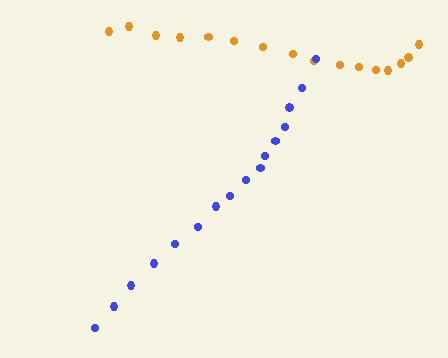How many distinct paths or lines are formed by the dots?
There are 2 distinct paths.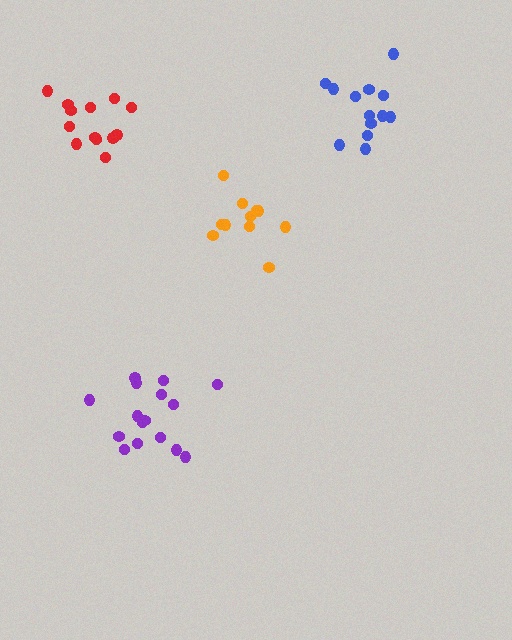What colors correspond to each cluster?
The clusters are colored: orange, purple, blue, red.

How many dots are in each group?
Group 1: 11 dots, Group 2: 16 dots, Group 3: 13 dots, Group 4: 13 dots (53 total).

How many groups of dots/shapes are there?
There are 4 groups.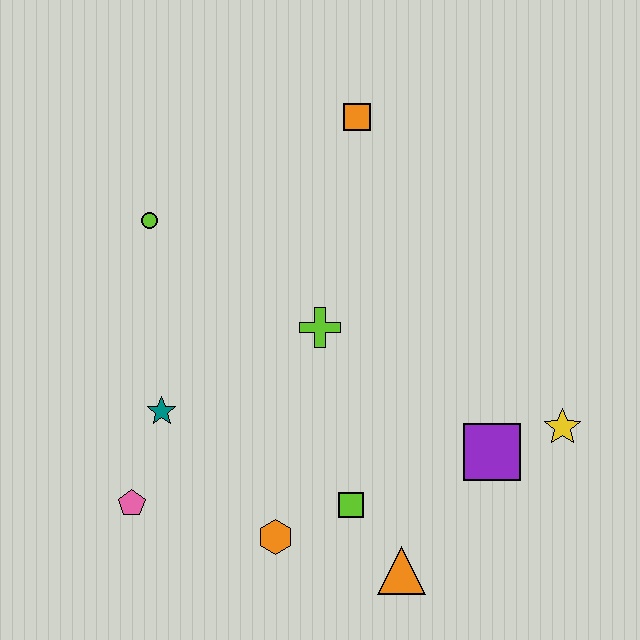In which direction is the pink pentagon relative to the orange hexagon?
The pink pentagon is to the left of the orange hexagon.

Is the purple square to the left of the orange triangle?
No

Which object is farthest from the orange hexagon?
The orange square is farthest from the orange hexagon.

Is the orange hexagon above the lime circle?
No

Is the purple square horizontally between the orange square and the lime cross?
No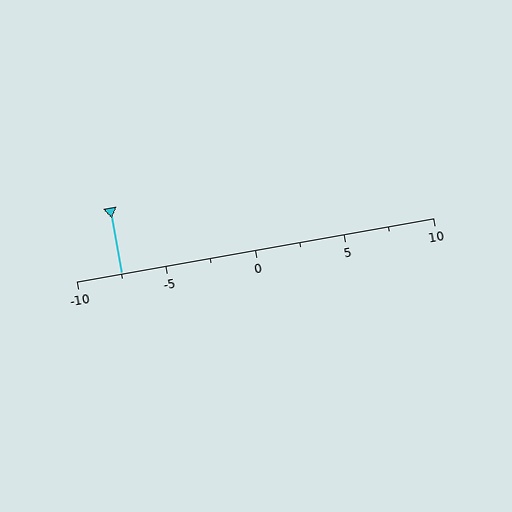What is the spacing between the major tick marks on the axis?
The major ticks are spaced 5 apart.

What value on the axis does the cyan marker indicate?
The marker indicates approximately -7.5.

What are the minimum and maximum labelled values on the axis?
The axis runs from -10 to 10.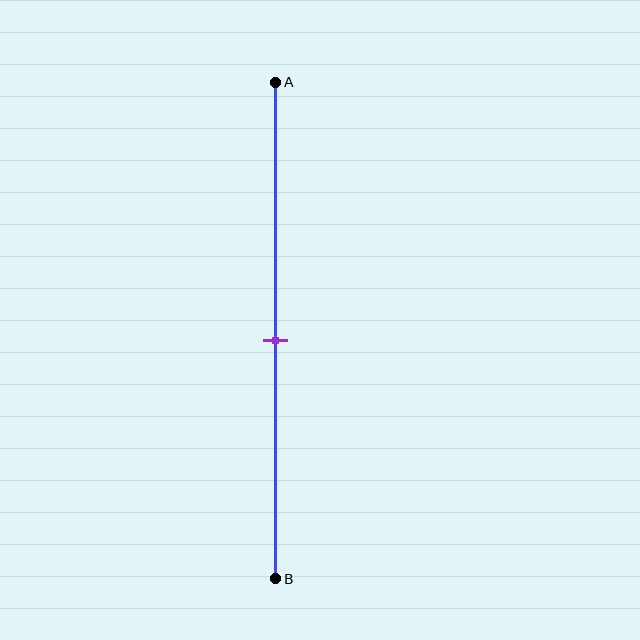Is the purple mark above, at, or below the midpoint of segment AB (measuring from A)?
The purple mark is approximately at the midpoint of segment AB.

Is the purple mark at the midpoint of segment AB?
Yes, the mark is approximately at the midpoint.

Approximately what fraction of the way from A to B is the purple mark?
The purple mark is approximately 50% of the way from A to B.